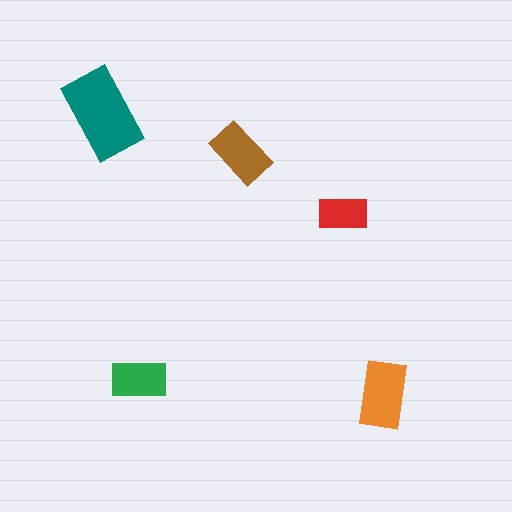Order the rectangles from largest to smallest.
the teal one, the orange one, the brown one, the green one, the red one.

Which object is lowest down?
The orange rectangle is bottommost.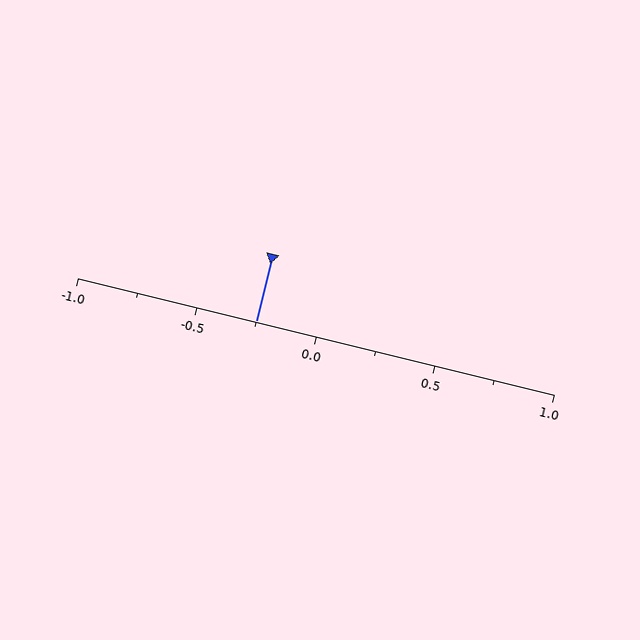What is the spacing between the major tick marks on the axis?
The major ticks are spaced 0.5 apart.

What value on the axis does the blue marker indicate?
The marker indicates approximately -0.25.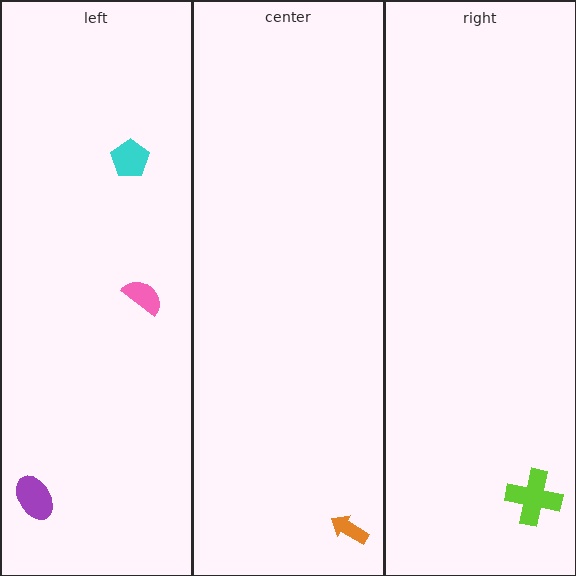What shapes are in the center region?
The orange arrow.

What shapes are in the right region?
The lime cross.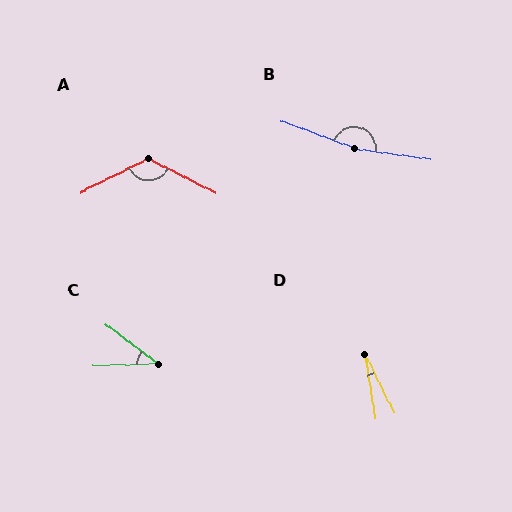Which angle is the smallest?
D, at approximately 17 degrees.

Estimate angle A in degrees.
Approximately 127 degrees.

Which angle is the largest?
B, at approximately 168 degrees.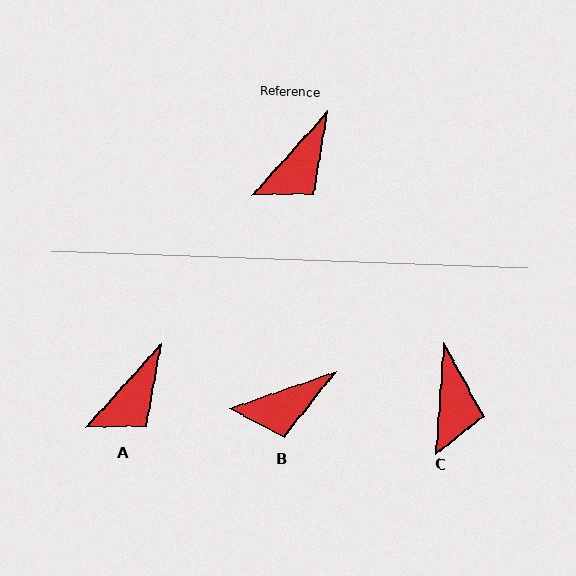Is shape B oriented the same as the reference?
No, it is off by about 29 degrees.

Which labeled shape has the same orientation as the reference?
A.